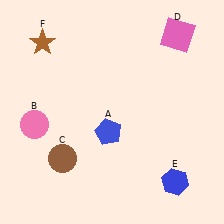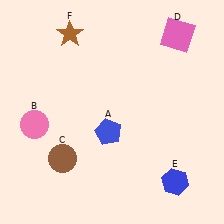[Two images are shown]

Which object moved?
The brown star (F) moved right.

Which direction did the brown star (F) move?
The brown star (F) moved right.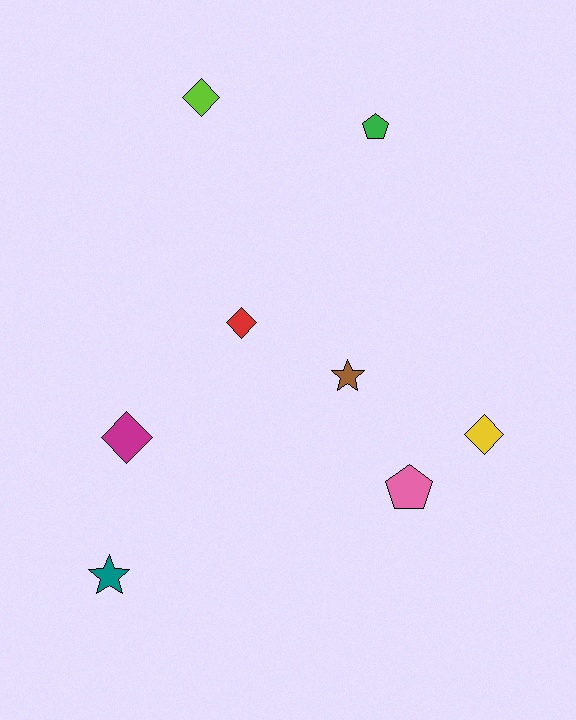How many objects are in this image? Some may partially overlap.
There are 8 objects.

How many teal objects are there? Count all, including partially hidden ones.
There is 1 teal object.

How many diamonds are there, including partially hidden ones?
There are 4 diamonds.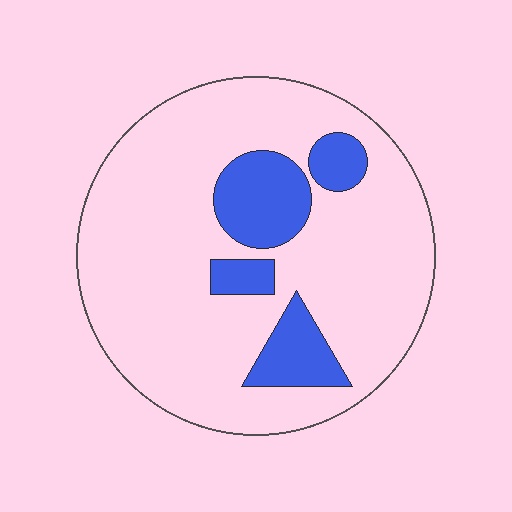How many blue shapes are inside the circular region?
4.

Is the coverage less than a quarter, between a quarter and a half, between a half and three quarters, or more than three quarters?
Less than a quarter.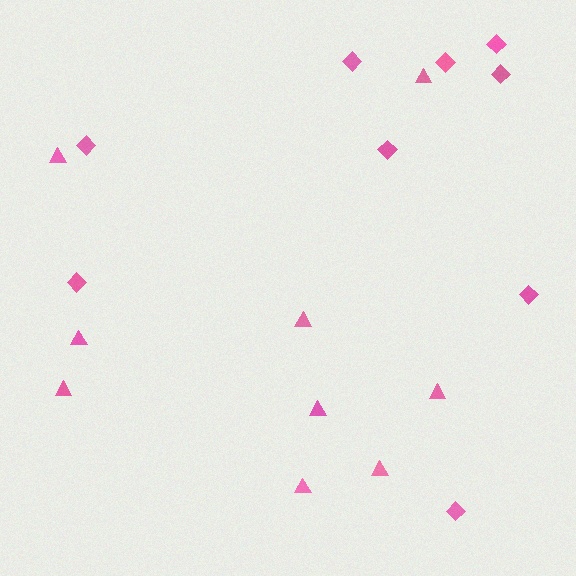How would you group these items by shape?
There are 2 groups: one group of diamonds (9) and one group of triangles (9).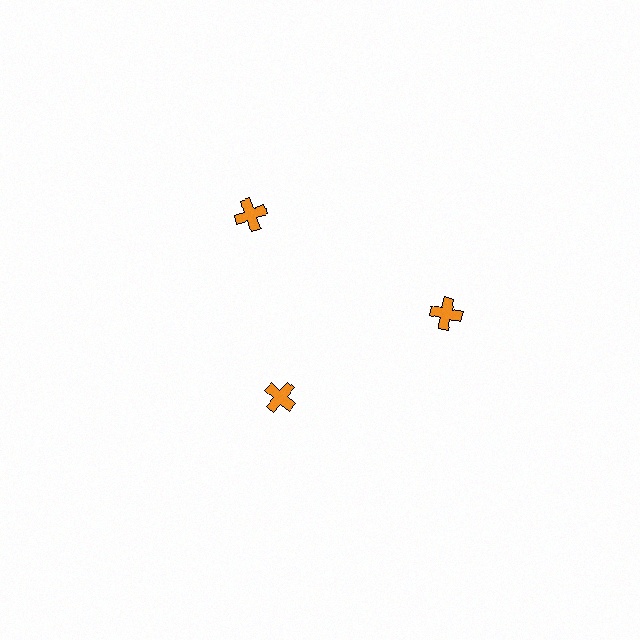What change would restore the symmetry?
The symmetry would be restored by moving it outward, back onto the ring so that all 3 crosses sit at equal angles and equal distance from the center.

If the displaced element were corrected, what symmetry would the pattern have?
It would have 3-fold rotational symmetry — the pattern would map onto itself every 120 degrees.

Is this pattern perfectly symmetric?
No. The 3 orange crosses are arranged in a ring, but one element near the 7 o'clock position is pulled inward toward the center, breaking the 3-fold rotational symmetry.